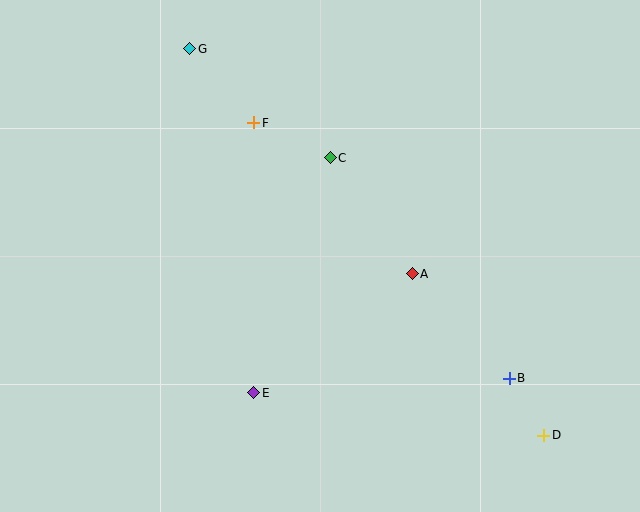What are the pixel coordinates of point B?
Point B is at (509, 378).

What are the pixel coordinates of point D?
Point D is at (544, 435).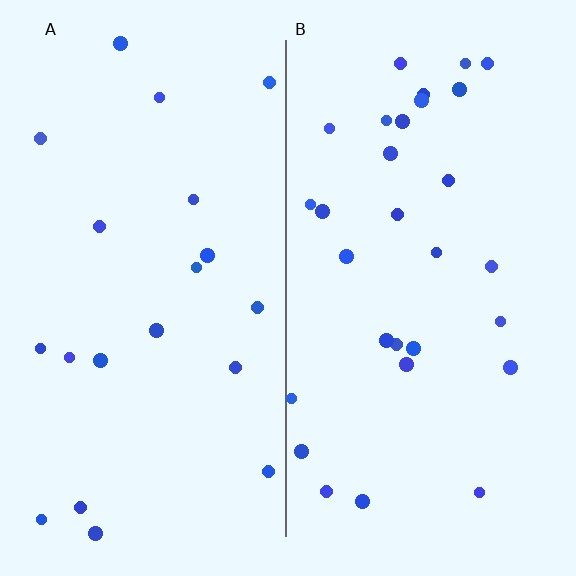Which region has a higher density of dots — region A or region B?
B (the right).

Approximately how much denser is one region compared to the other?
Approximately 1.5× — region B over region A.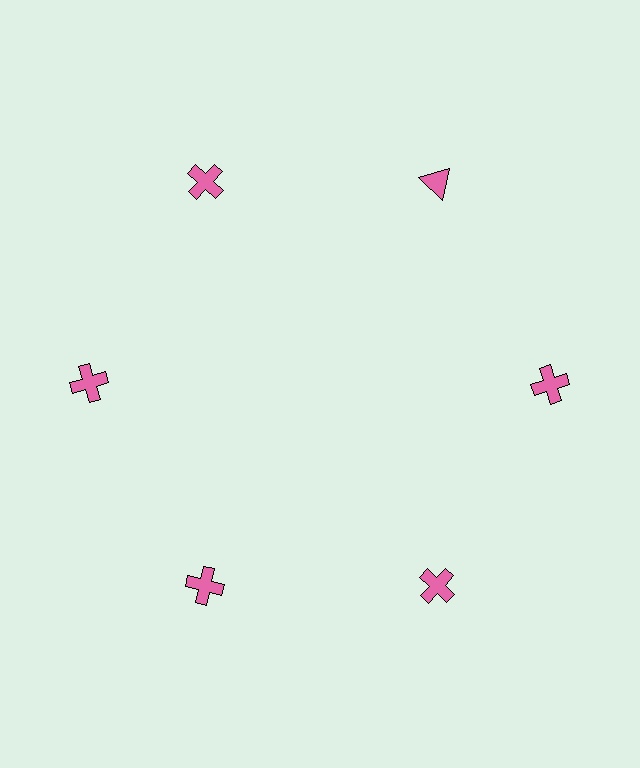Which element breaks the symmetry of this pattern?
The pink triangle at roughly the 1 o'clock position breaks the symmetry. All other shapes are pink crosses.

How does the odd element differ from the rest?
It has a different shape: triangle instead of cross.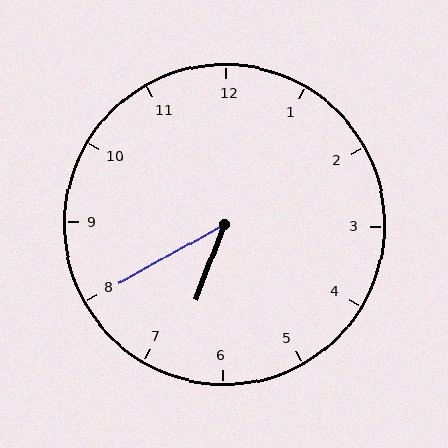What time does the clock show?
6:40.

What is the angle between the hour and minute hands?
Approximately 40 degrees.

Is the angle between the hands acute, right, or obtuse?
It is acute.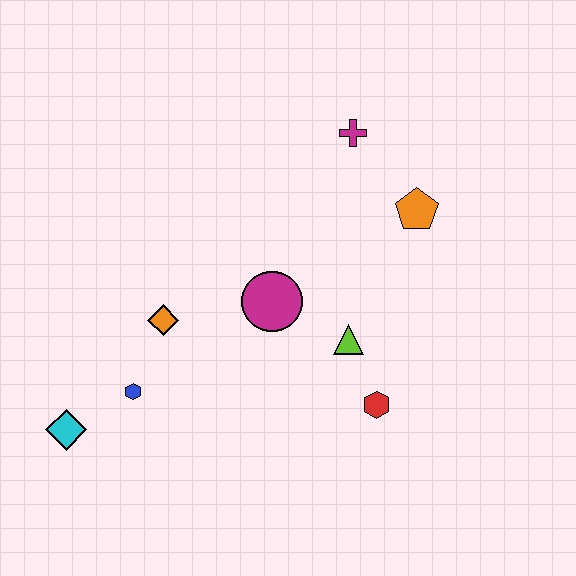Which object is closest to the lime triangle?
The red hexagon is closest to the lime triangle.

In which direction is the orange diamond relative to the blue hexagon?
The orange diamond is above the blue hexagon.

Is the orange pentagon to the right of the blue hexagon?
Yes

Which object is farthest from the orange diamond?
The orange pentagon is farthest from the orange diamond.